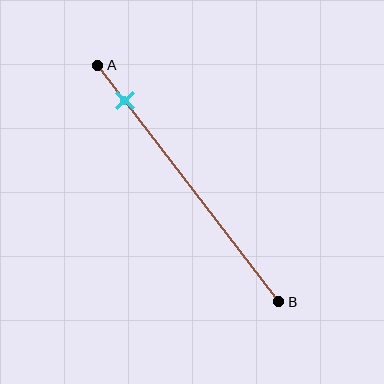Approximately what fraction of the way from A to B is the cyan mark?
The cyan mark is approximately 15% of the way from A to B.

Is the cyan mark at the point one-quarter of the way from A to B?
No, the mark is at about 15% from A, not at the 25% one-quarter point.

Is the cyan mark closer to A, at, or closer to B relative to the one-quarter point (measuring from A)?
The cyan mark is closer to point A than the one-quarter point of segment AB.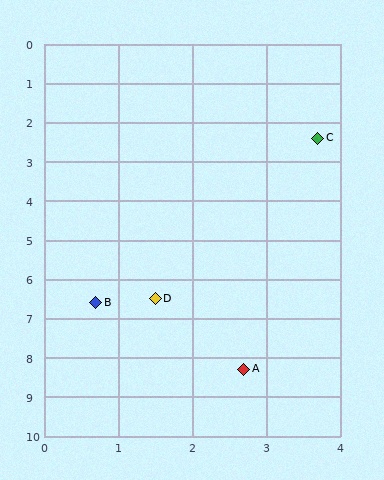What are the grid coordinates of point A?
Point A is at approximately (2.7, 8.3).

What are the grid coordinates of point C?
Point C is at approximately (3.7, 2.4).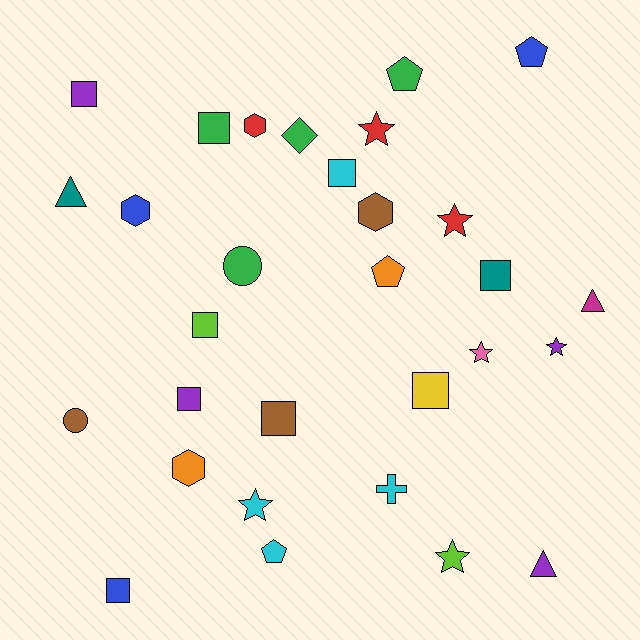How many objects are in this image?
There are 30 objects.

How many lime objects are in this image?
There are 2 lime objects.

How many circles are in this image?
There are 2 circles.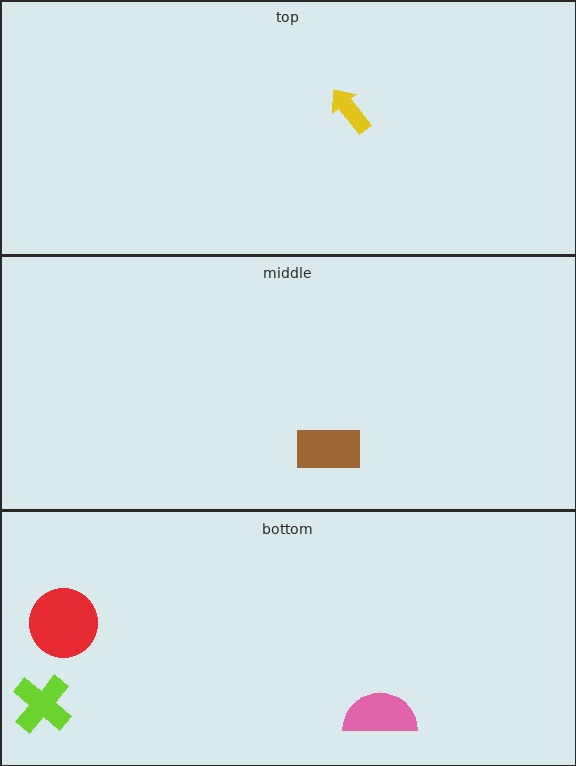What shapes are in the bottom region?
The pink semicircle, the lime cross, the red circle.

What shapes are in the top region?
The yellow arrow.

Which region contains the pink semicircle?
The bottom region.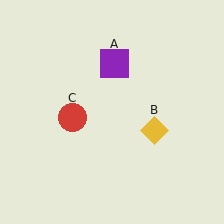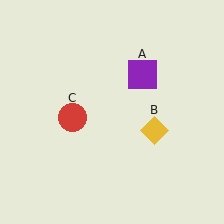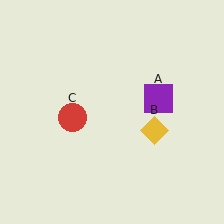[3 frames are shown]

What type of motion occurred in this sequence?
The purple square (object A) rotated clockwise around the center of the scene.